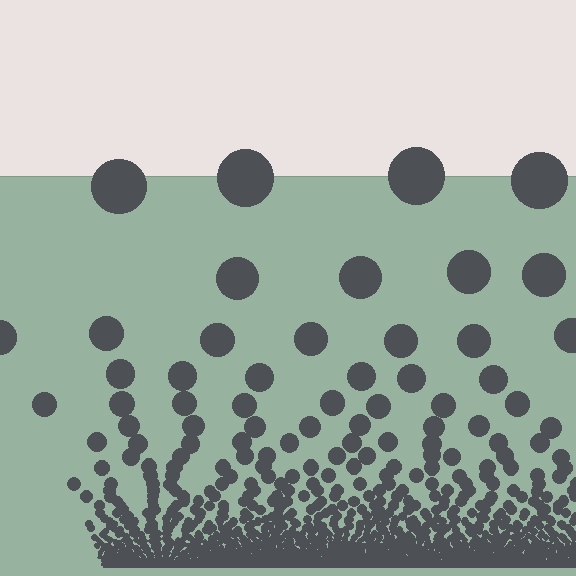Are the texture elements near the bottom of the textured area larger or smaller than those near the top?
Smaller. The gradient is inverted — elements near the bottom are smaller and denser.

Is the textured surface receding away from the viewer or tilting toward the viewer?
The surface appears to tilt toward the viewer. Texture elements get larger and sparser toward the top.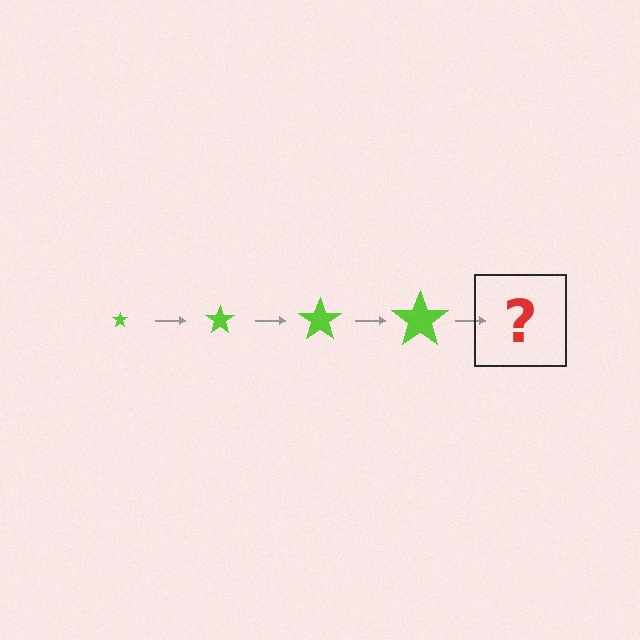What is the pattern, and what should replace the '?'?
The pattern is that the star gets progressively larger each step. The '?' should be a lime star, larger than the previous one.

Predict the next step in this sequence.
The next step is a lime star, larger than the previous one.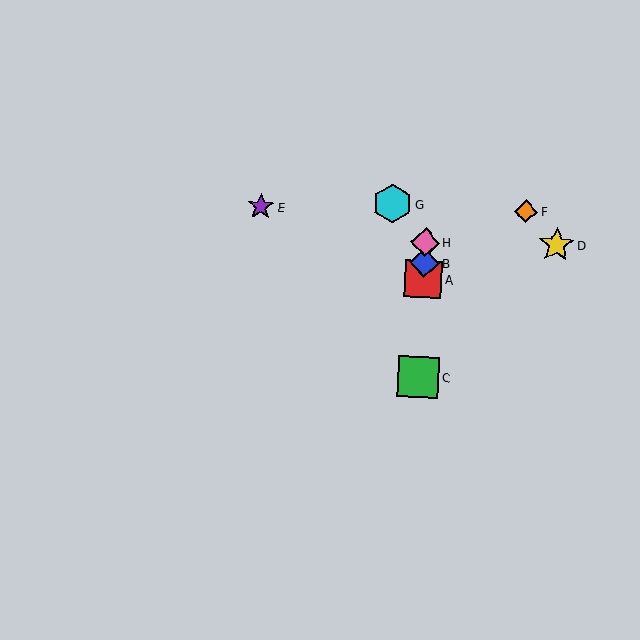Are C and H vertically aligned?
Yes, both are at x≈418.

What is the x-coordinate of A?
Object A is at x≈423.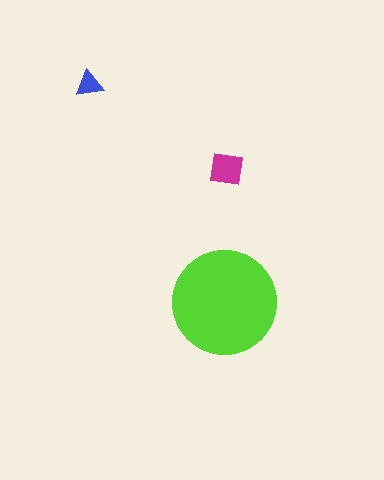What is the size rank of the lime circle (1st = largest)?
1st.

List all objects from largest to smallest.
The lime circle, the magenta square, the blue triangle.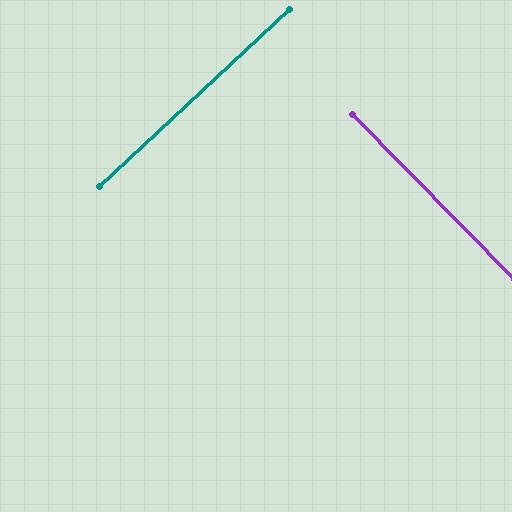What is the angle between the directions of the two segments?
Approximately 88 degrees.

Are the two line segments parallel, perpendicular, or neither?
Perpendicular — they meet at approximately 88°.